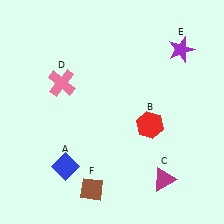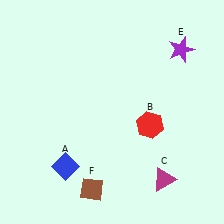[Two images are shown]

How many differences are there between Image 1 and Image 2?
There is 1 difference between the two images.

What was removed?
The pink cross (D) was removed in Image 2.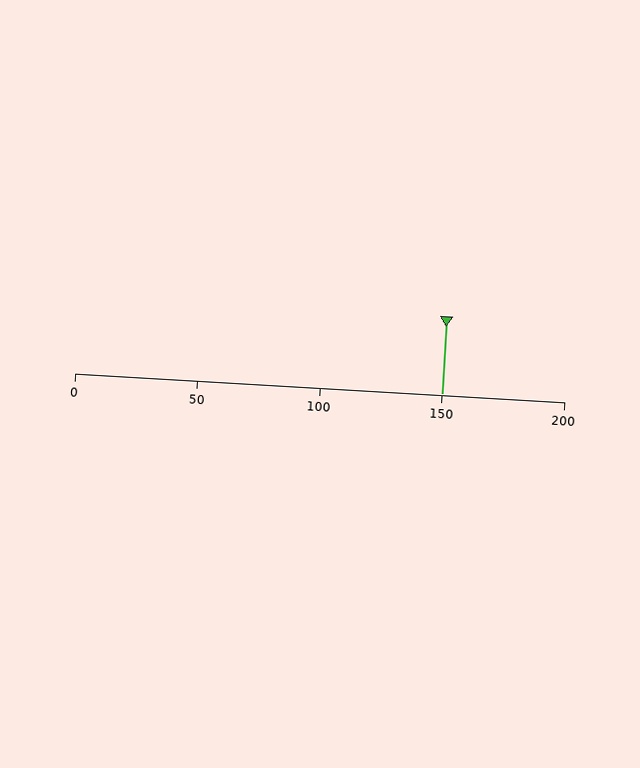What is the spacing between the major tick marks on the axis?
The major ticks are spaced 50 apart.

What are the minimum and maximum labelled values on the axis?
The axis runs from 0 to 200.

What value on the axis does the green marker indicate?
The marker indicates approximately 150.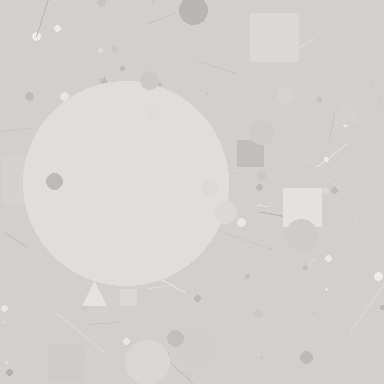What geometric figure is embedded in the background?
A circle is embedded in the background.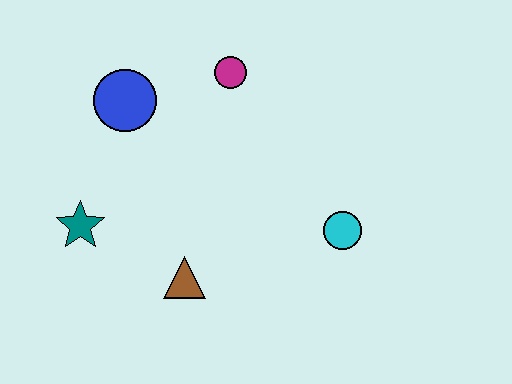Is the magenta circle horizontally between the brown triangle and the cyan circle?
Yes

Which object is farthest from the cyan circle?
The teal star is farthest from the cyan circle.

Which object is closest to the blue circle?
The magenta circle is closest to the blue circle.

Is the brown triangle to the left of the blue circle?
No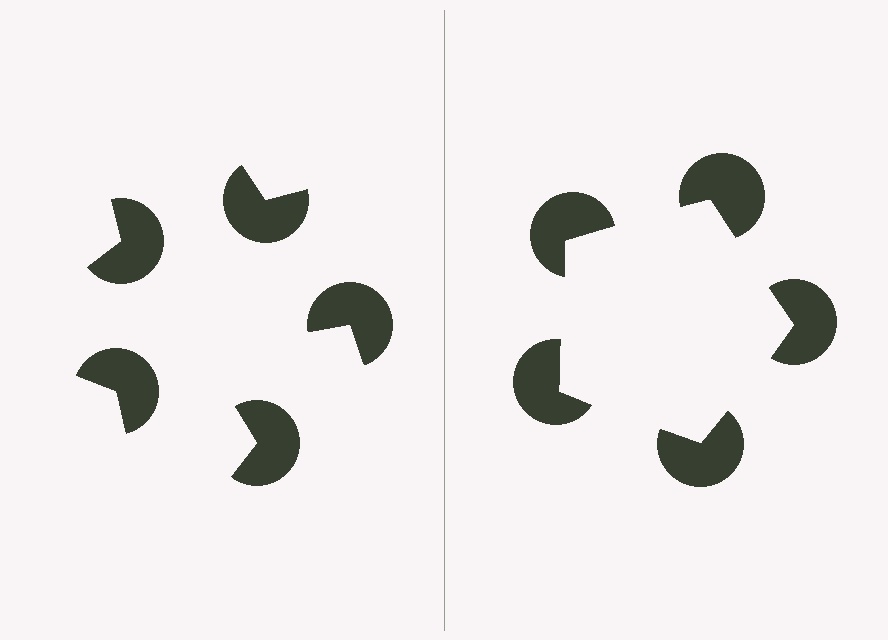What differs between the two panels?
The pac-man discs are positioned identically on both sides; only the wedge orientations differ. On the right they align to a pentagon; on the left they are misaligned.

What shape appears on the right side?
An illusory pentagon.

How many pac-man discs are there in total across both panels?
10 — 5 on each side.